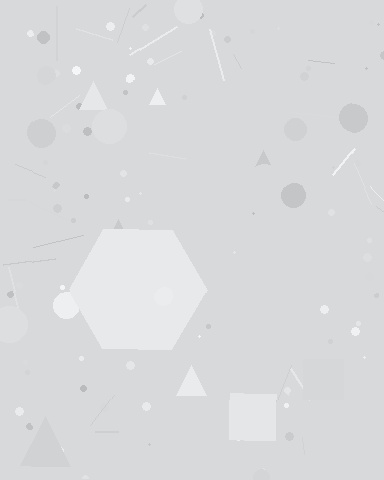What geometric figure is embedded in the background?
A hexagon is embedded in the background.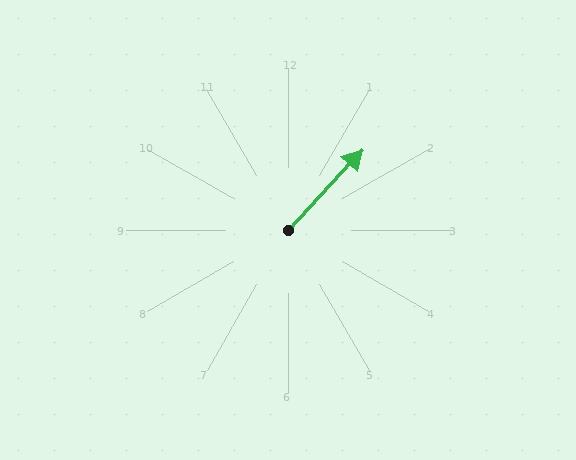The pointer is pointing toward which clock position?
Roughly 1 o'clock.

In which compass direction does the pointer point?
Northeast.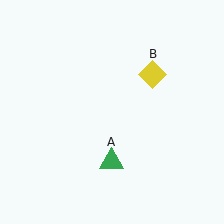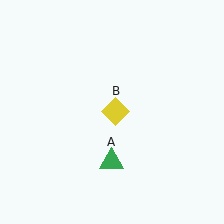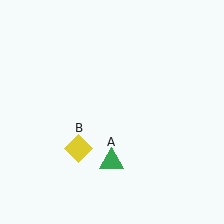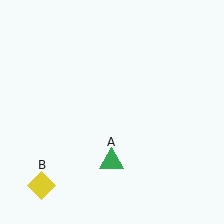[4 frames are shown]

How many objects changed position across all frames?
1 object changed position: yellow diamond (object B).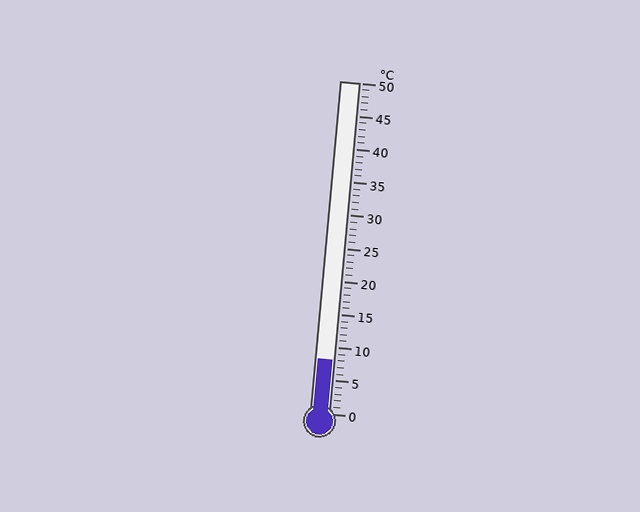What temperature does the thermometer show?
The thermometer shows approximately 8°C.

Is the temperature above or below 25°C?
The temperature is below 25°C.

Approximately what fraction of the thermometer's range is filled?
The thermometer is filled to approximately 15% of its range.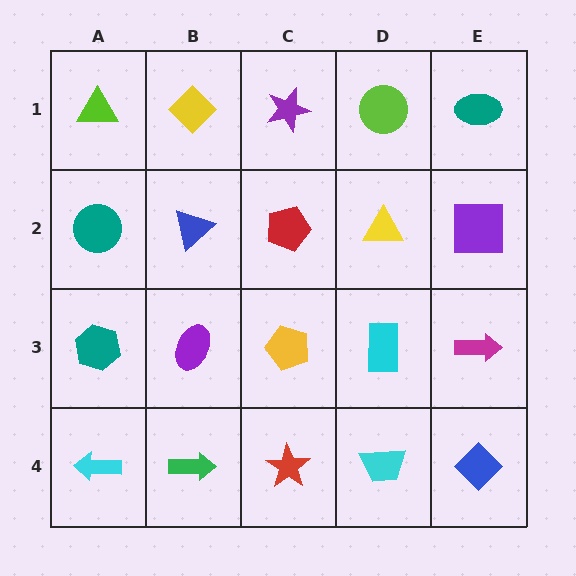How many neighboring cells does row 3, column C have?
4.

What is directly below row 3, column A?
A cyan arrow.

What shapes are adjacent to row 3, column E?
A purple square (row 2, column E), a blue diamond (row 4, column E), a cyan rectangle (row 3, column D).